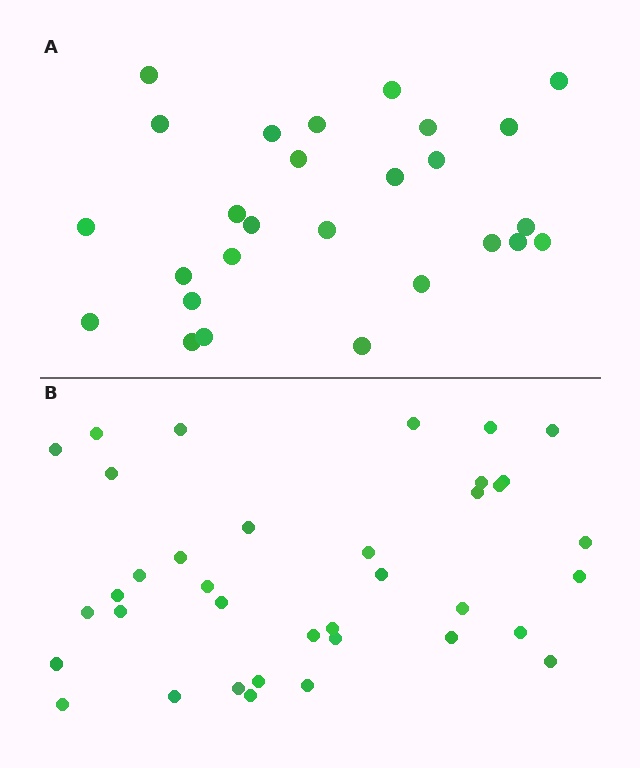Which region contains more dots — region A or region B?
Region B (the bottom region) has more dots.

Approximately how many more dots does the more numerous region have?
Region B has roughly 10 or so more dots than region A.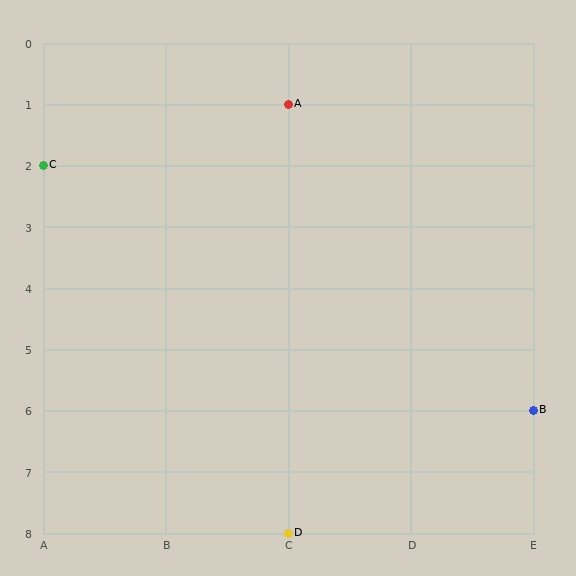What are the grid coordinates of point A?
Point A is at grid coordinates (C, 1).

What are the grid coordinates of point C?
Point C is at grid coordinates (A, 2).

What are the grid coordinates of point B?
Point B is at grid coordinates (E, 6).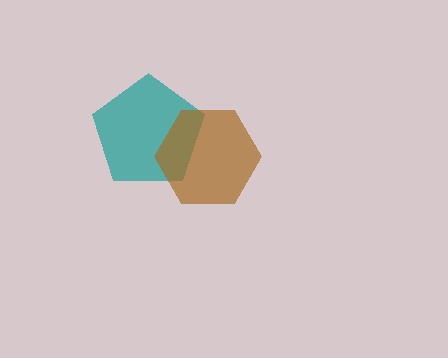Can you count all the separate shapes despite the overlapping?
Yes, there are 2 separate shapes.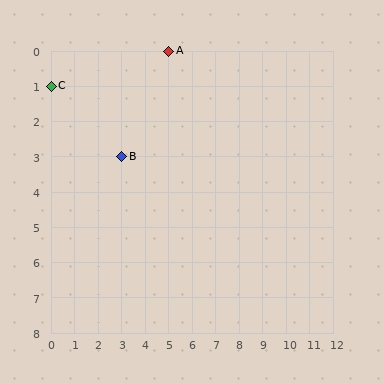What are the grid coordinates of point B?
Point B is at grid coordinates (3, 3).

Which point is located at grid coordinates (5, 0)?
Point A is at (5, 0).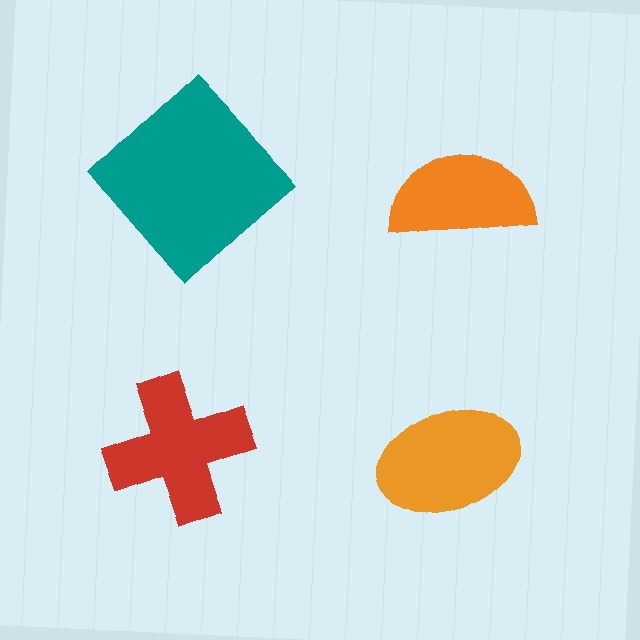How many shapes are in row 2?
2 shapes.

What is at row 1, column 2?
An orange semicircle.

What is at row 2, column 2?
An orange ellipse.